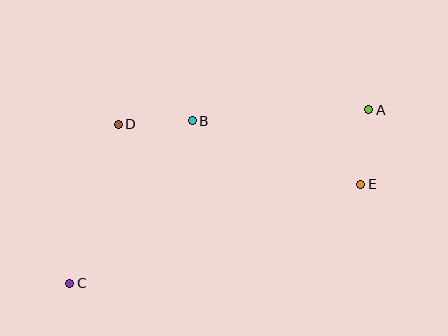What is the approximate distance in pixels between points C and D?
The distance between C and D is approximately 167 pixels.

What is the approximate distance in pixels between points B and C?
The distance between B and C is approximately 204 pixels.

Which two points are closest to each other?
Points B and D are closest to each other.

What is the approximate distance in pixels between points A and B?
The distance between A and B is approximately 177 pixels.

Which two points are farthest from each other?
Points A and C are farthest from each other.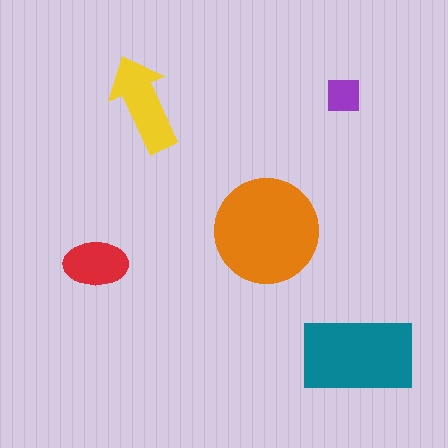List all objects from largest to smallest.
The orange circle, the teal rectangle, the yellow arrow, the red ellipse, the purple square.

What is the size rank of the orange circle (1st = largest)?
1st.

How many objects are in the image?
There are 5 objects in the image.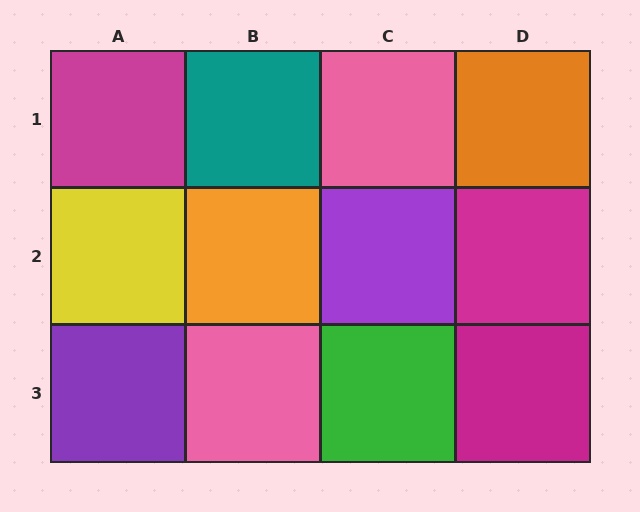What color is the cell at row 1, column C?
Pink.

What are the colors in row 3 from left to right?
Purple, pink, green, magenta.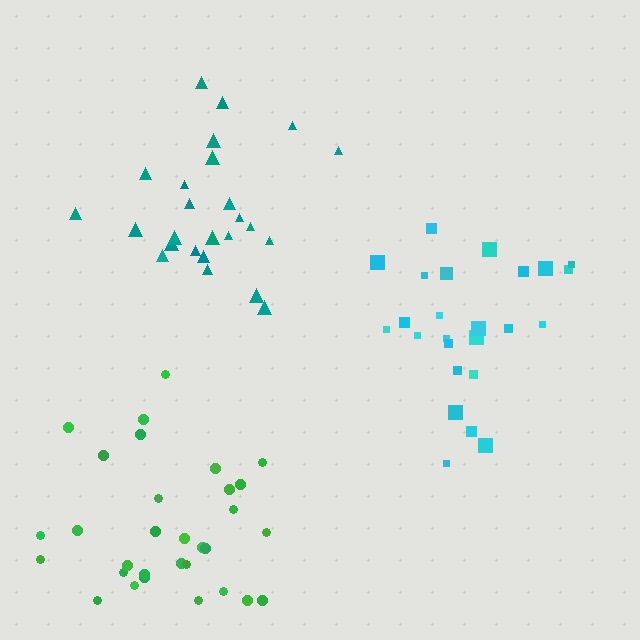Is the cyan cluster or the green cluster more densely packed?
Cyan.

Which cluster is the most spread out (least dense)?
Green.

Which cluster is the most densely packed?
Teal.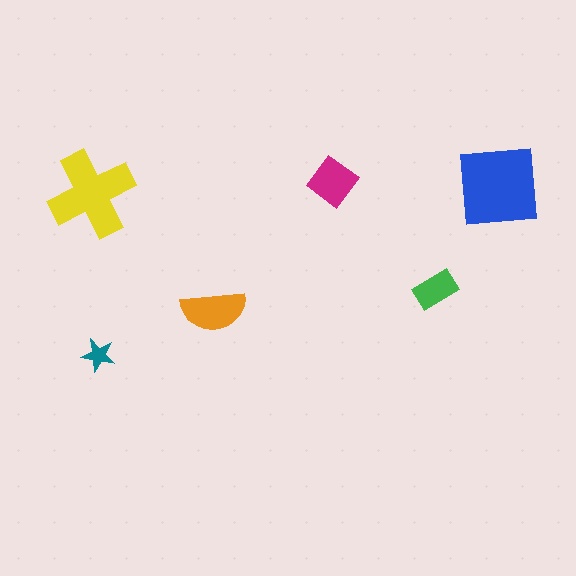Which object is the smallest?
The teal star.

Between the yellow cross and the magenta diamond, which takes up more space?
The yellow cross.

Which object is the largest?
The blue square.